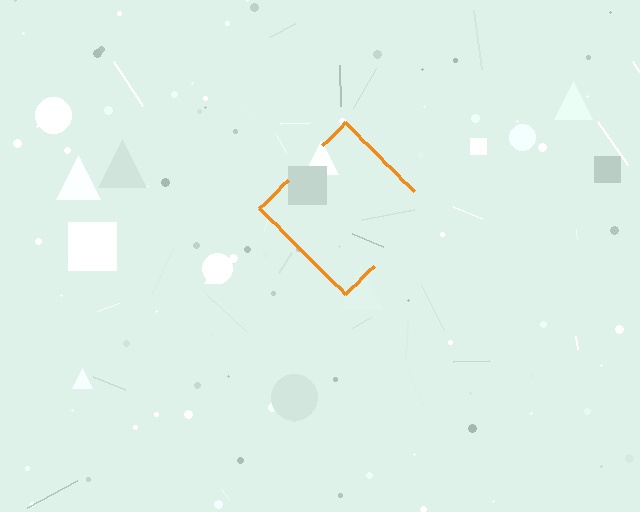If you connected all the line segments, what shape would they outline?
They would outline a diamond.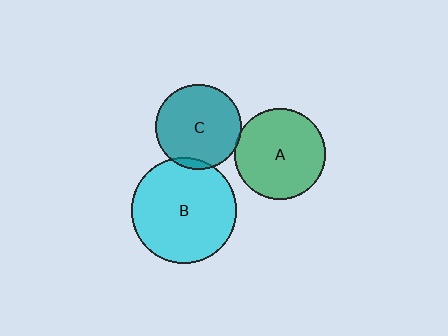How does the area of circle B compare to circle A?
Approximately 1.3 times.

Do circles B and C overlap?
Yes.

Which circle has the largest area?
Circle B (cyan).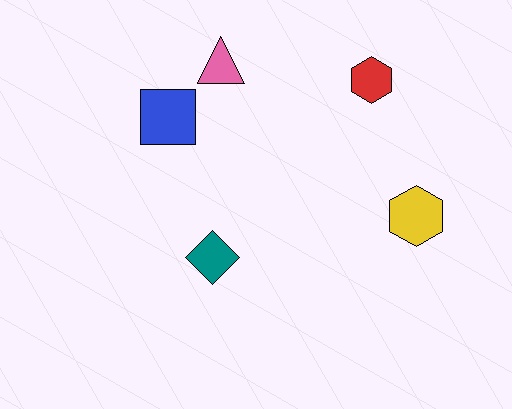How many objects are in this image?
There are 5 objects.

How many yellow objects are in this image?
There is 1 yellow object.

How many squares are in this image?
There is 1 square.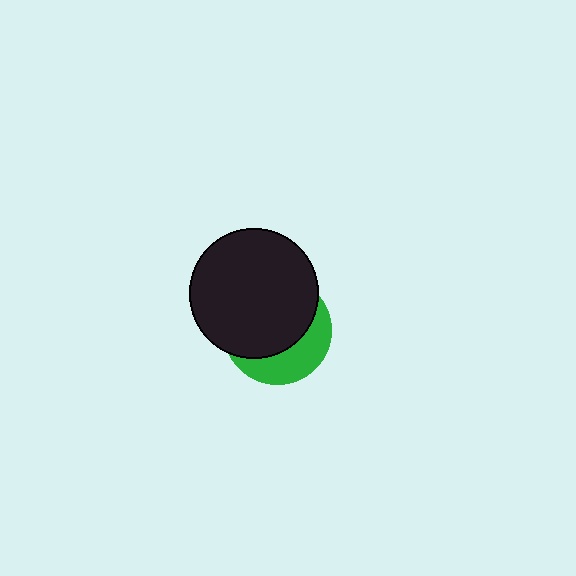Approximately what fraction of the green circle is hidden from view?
Roughly 65% of the green circle is hidden behind the black circle.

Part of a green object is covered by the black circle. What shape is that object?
It is a circle.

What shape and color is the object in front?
The object in front is a black circle.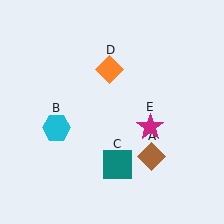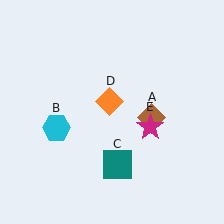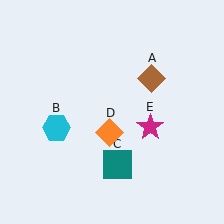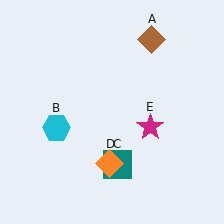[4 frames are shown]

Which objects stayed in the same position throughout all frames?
Cyan hexagon (object B) and teal square (object C) and magenta star (object E) remained stationary.